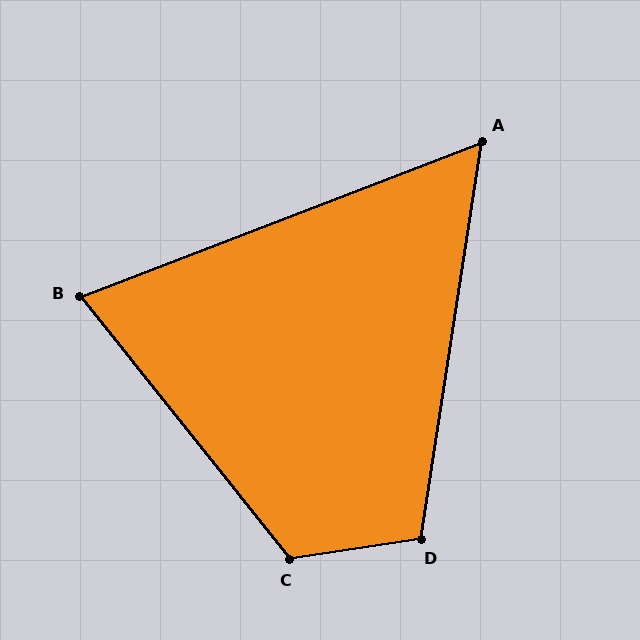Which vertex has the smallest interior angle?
A, at approximately 60 degrees.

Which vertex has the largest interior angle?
C, at approximately 120 degrees.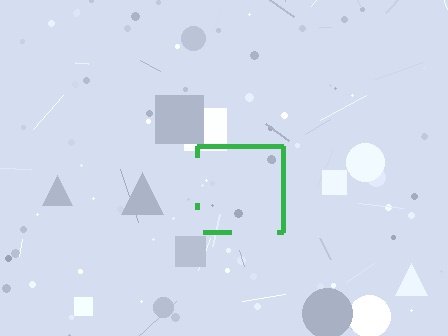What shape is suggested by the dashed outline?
The dashed outline suggests a square.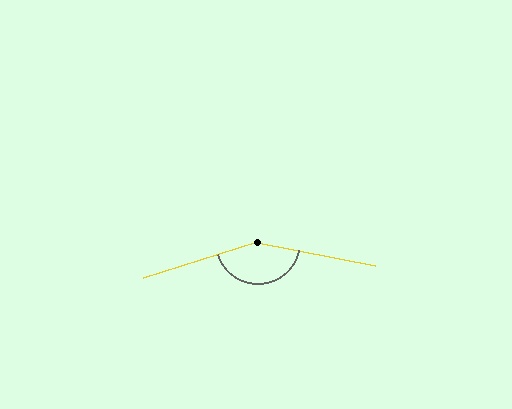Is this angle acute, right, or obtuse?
It is obtuse.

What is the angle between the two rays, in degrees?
Approximately 151 degrees.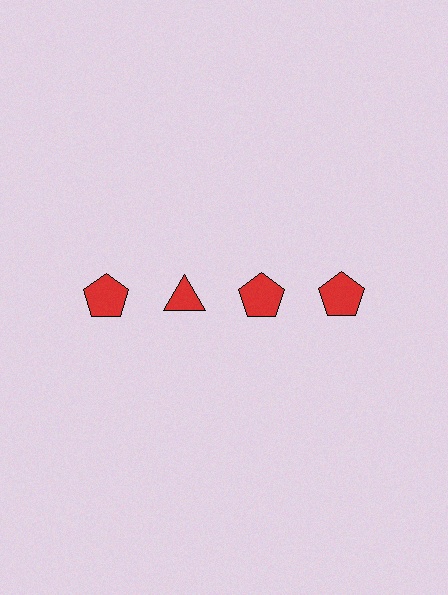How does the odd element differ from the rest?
It has a different shape: triangle instead of pentagon.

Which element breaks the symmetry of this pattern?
The red triangle in the top row, second from left column breaks the symmetry. All other shapes are red pentagons.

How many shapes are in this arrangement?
There are 4 shapes arranged in a grid pattern.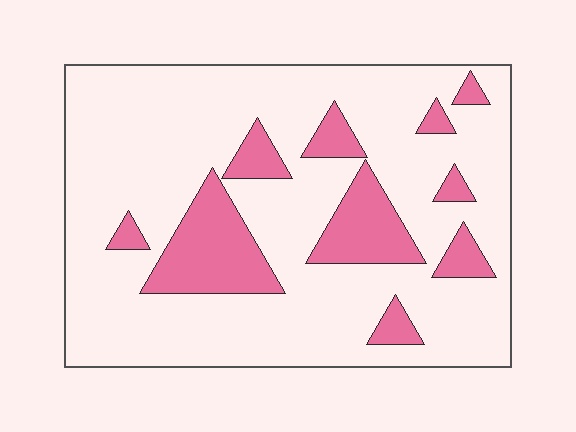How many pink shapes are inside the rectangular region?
10.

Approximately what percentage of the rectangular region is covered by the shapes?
Approximately 20%.